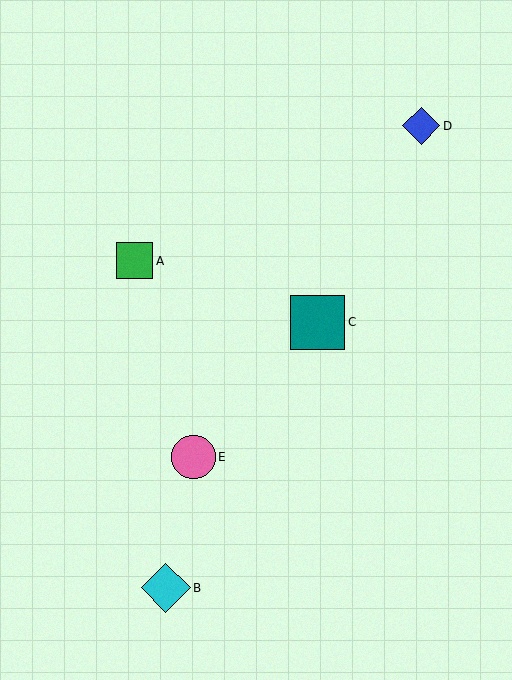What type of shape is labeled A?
Shape A is a green square.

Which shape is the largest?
The teal square (labeled C) is the largest.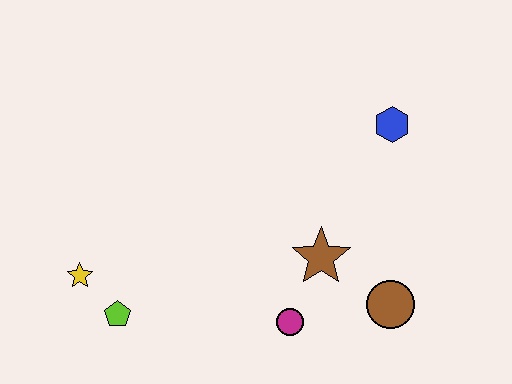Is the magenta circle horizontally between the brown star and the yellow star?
Yes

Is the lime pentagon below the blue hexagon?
Yes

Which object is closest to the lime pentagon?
The yellow star is closest to the lime pentagon.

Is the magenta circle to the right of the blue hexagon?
No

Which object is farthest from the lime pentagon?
The blue hexagon is farthest from the lime pentagon.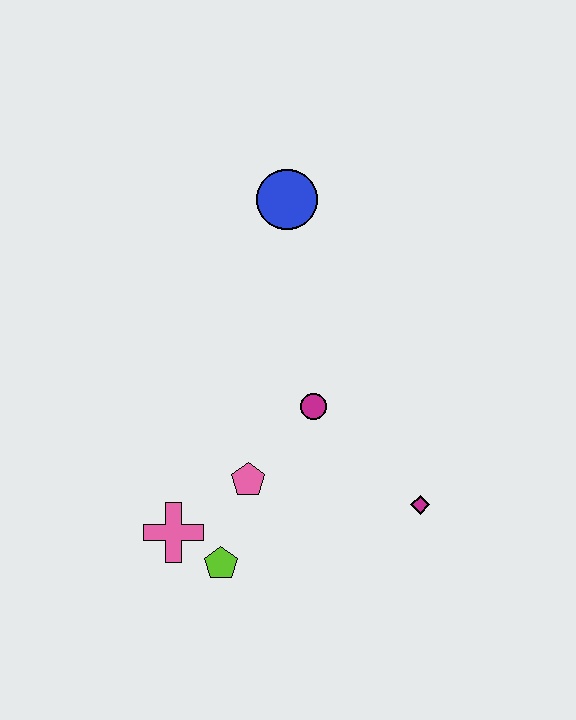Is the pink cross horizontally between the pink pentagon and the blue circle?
No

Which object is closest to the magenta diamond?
The magenta circle is closest to the magenta diamond.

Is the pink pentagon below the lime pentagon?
No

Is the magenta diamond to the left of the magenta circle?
No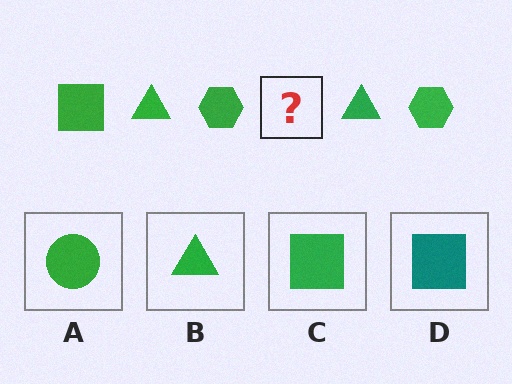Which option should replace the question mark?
Option C.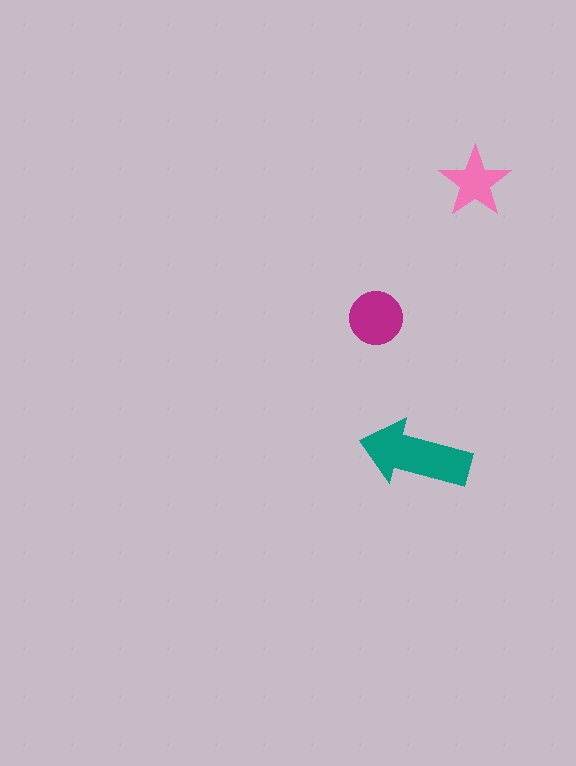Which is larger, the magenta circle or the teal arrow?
The teal arrow.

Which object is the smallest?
The pink star.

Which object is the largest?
The teal arrow.